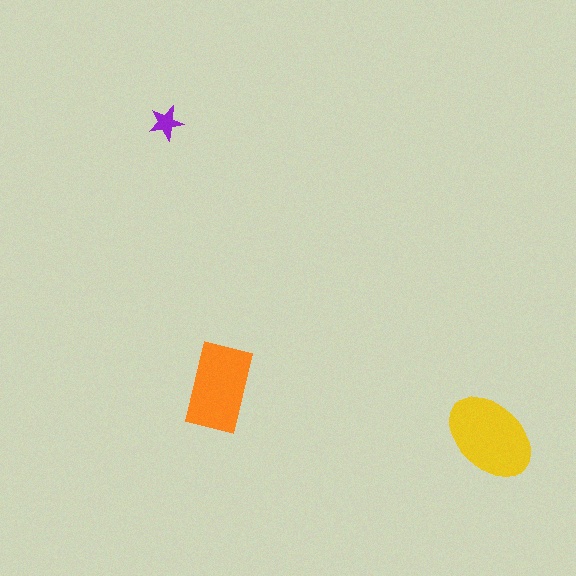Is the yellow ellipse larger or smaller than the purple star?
Larger.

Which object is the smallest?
The purple star.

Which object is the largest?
The yellow ellipse.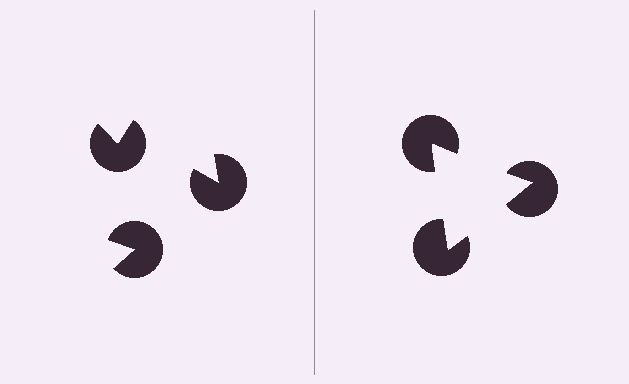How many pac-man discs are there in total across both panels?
6 — 3 on each side.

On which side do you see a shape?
An illusory triangle appears on the right side. On the left side the wedge cuts are rotated, so no coherent shape forms.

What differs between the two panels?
The pac-man discs are positioned identically on both sides; only the wedge orientations differ. On the right they align to a triangle; on the left they are misaligned.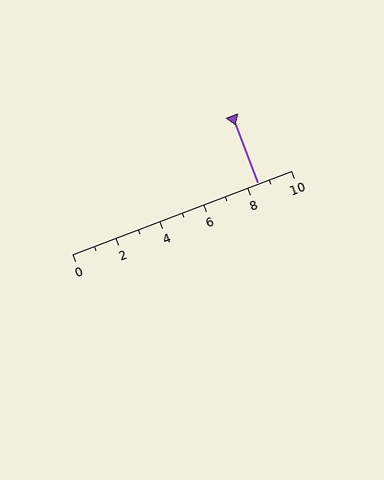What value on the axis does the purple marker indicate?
The marker indicates approximately 8.5.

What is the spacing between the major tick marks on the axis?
The major ticks are spaced 2 apart.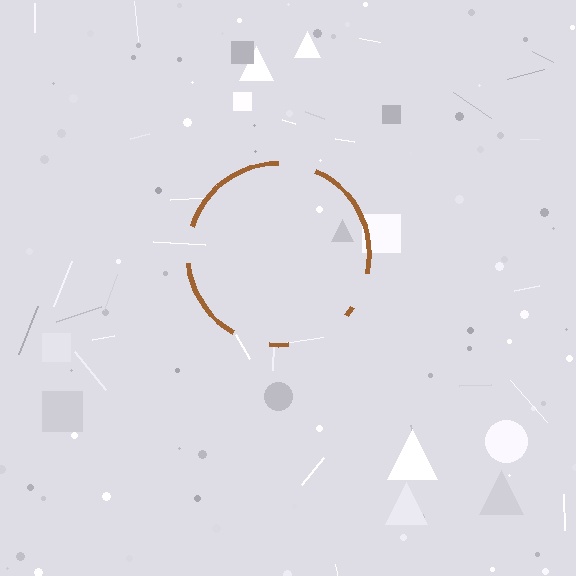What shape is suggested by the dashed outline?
The dashed outline suggests a circle.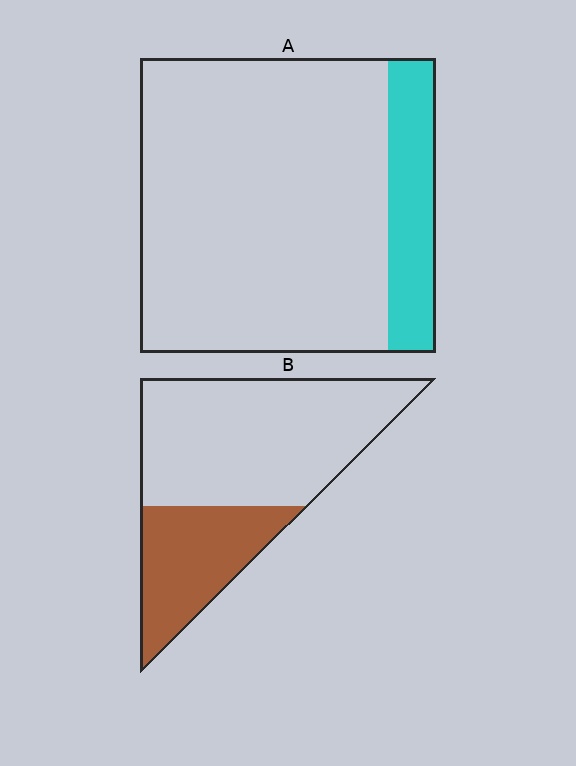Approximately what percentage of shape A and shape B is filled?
A is approximately 15% and B is approximately 30%.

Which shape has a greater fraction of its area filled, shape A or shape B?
Shape B.